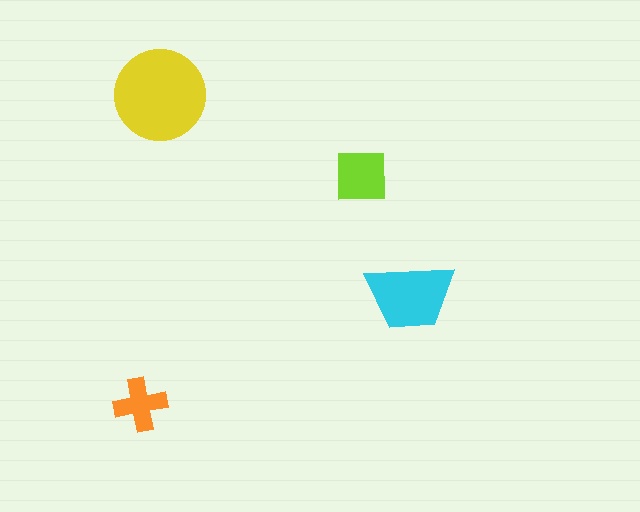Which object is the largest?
The yellow circle.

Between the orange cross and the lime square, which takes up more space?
The lime square.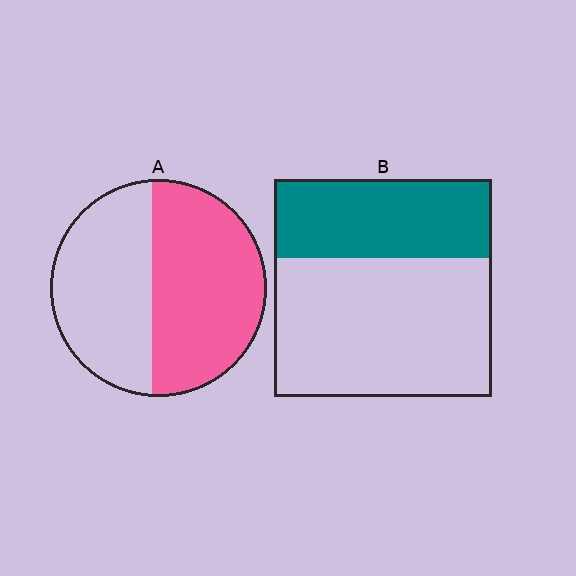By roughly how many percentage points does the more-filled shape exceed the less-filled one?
By roughly 20 percentage points (A over B).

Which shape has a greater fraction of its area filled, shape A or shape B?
Shape A.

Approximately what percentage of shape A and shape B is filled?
A is approximately 55% and B is approximately 35%.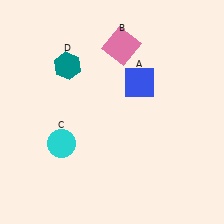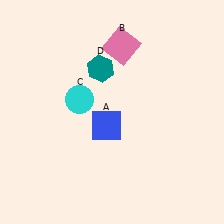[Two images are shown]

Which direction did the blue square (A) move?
The blue square (A) moved down.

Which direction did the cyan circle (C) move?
The cyan circle (C) moved up.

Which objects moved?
The objects that moved are: the blue square (A), the cyan circle (C), the teal hexagon (D).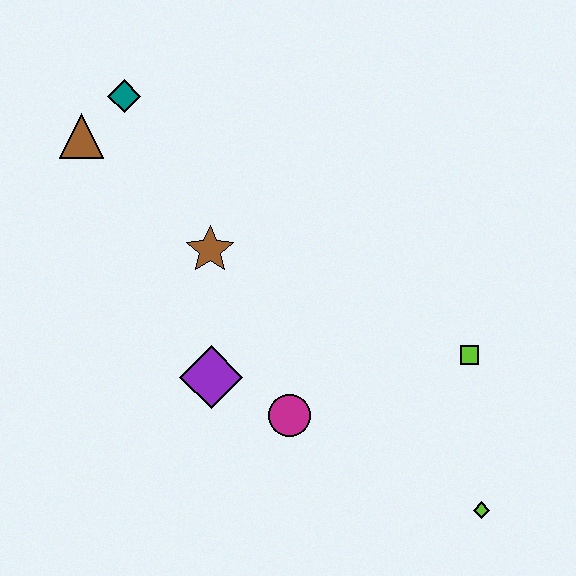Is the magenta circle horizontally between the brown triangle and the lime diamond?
Yes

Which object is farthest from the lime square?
The brown triangle is farthest from the lime square.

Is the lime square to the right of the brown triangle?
Yes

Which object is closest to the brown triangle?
The teal diamond is closest to the brown triangle.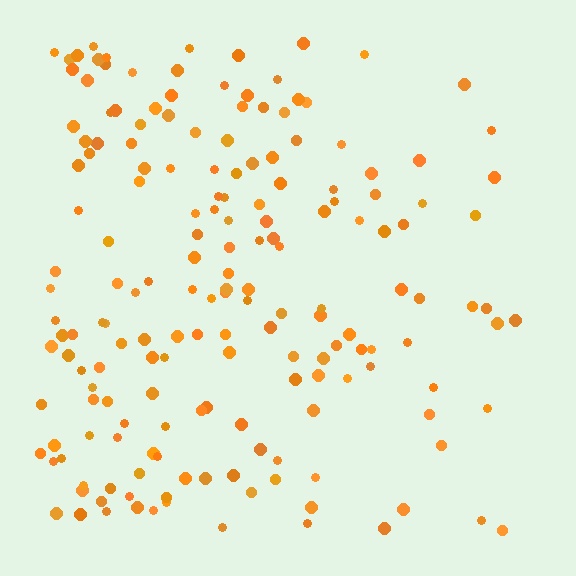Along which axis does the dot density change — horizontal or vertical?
Horizontal.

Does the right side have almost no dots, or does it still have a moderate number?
Still a moderate number, just noticeably fewer than the left.